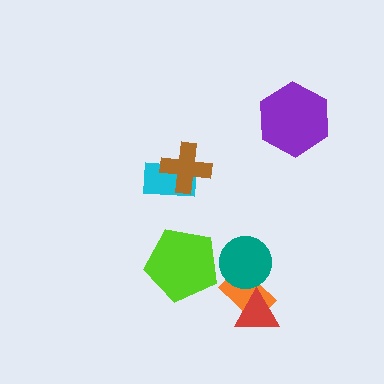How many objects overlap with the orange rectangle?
2 objects overlap with the orange rectangle.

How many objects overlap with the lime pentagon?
0 objects overlap with the lime pentagon.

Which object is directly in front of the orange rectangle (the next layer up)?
The teal circle is directly in front of the orange rectangle.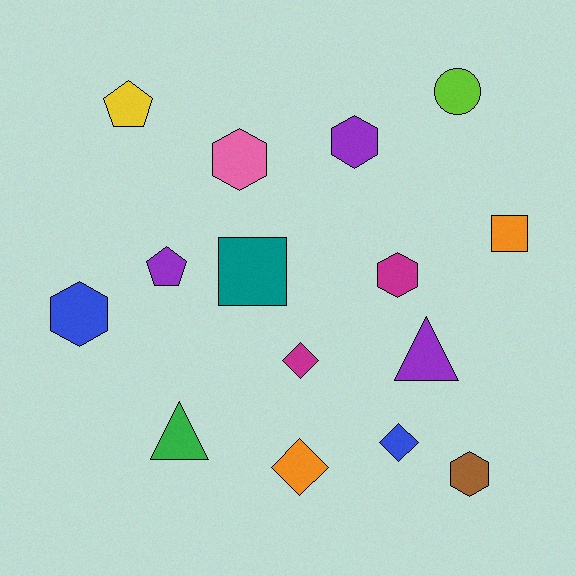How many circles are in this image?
There is 1 circle.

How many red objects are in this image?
There are no red objects.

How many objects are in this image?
There are 15 objects.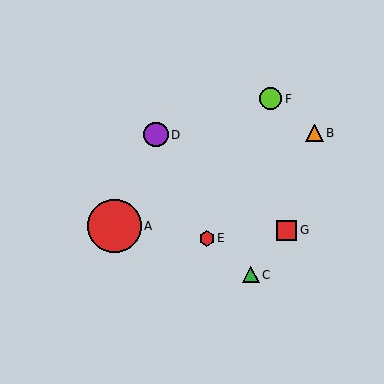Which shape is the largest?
The red circle (labeled A) is the largest.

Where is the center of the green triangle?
The center of the green triangle is at (251, 275).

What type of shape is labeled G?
Shape G is a red square.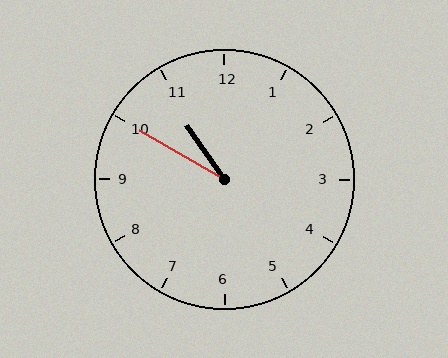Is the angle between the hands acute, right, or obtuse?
It is acute.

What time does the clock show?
10:50.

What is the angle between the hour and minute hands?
Approximately 25 degrees.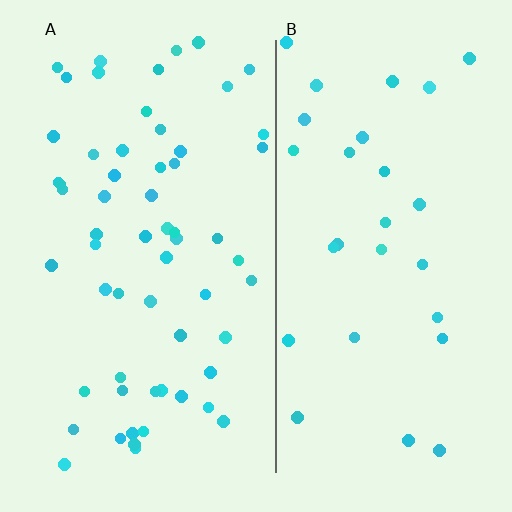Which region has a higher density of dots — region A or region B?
A (the left).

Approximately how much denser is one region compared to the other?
Approximately 2.1× — region A over region B.